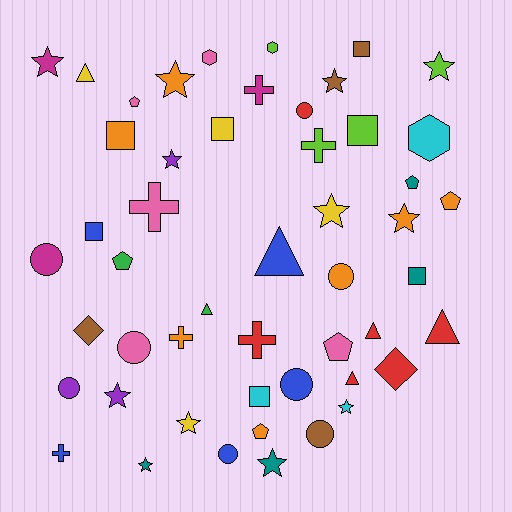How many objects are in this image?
There are 50 objects.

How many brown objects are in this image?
There are 4 brown objects.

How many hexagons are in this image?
There are 3 hexagons.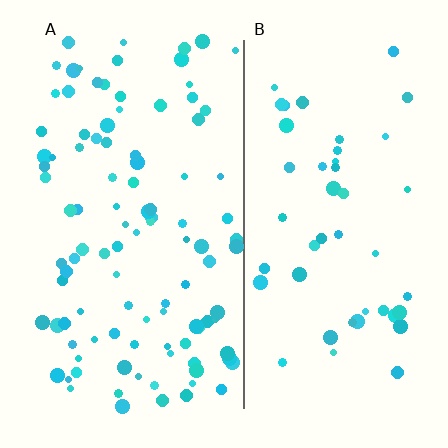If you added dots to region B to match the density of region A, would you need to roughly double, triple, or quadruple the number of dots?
Approximately double.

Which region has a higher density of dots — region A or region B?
A (the left).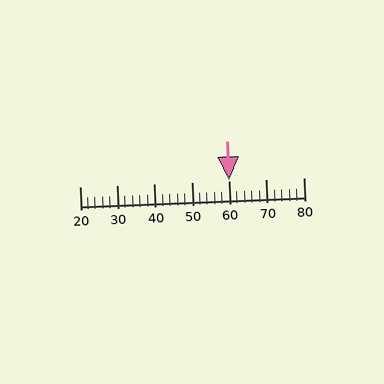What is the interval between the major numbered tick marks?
The major tick marks are spaced 10 units apart.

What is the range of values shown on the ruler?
The ruler shows values from 20 to 80.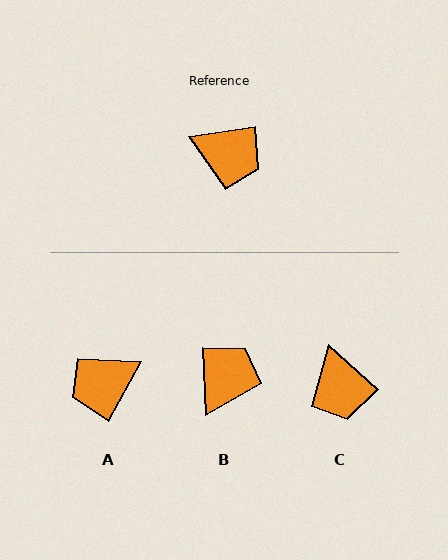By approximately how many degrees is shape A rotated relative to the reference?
Approximately 127 degrees clockwise.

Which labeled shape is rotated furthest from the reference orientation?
A, about 127 degrees away.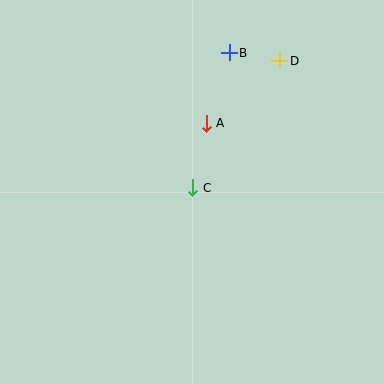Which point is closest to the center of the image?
Point C at (193, 188) is closest to the center.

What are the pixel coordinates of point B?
Point B is at (229, 53).